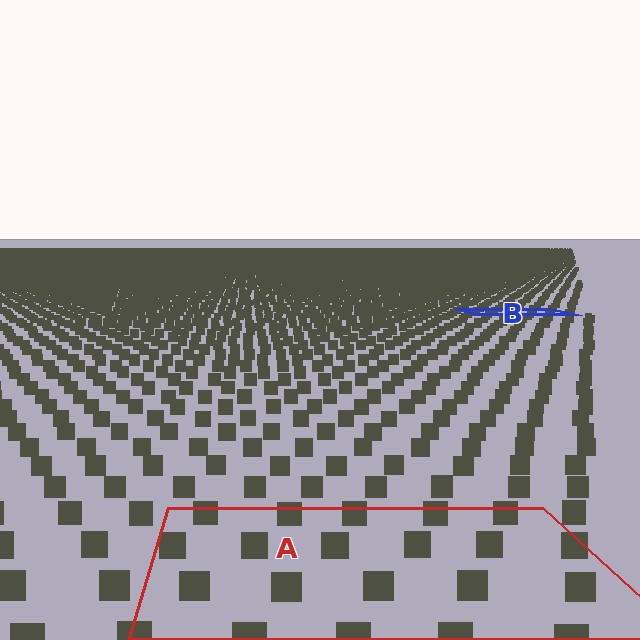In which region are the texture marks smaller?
The texture marks are smaller in region B, because it is farther away.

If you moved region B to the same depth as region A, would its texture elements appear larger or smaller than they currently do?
They would appear larger. At a closer depth, the same texture elements are projected at a bigger on-screen size.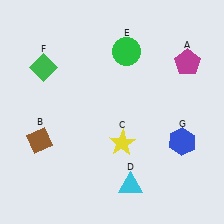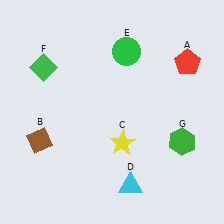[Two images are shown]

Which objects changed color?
A changed from magenta to red. G changed from blue to green.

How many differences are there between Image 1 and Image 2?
There are 2 differences between the two images.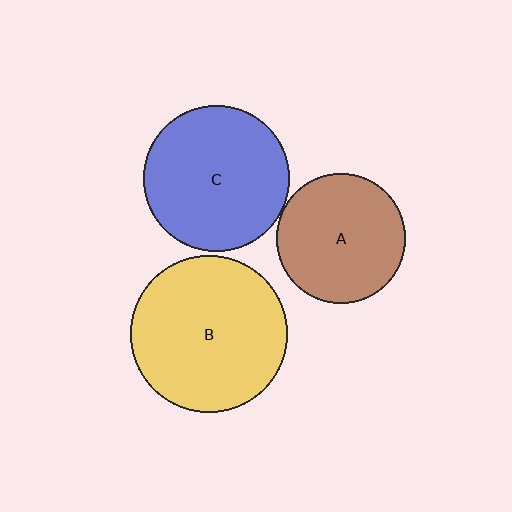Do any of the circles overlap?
No, none of the circles overlap.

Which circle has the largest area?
Circle B (yellow).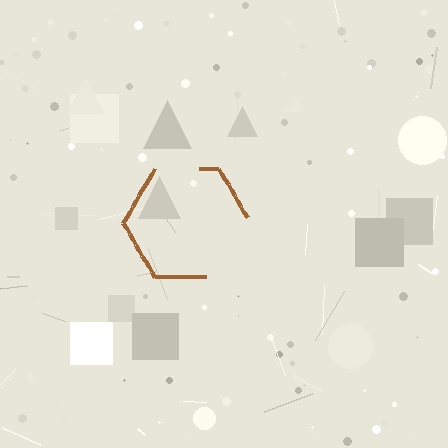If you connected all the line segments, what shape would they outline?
They would outline a hexagon.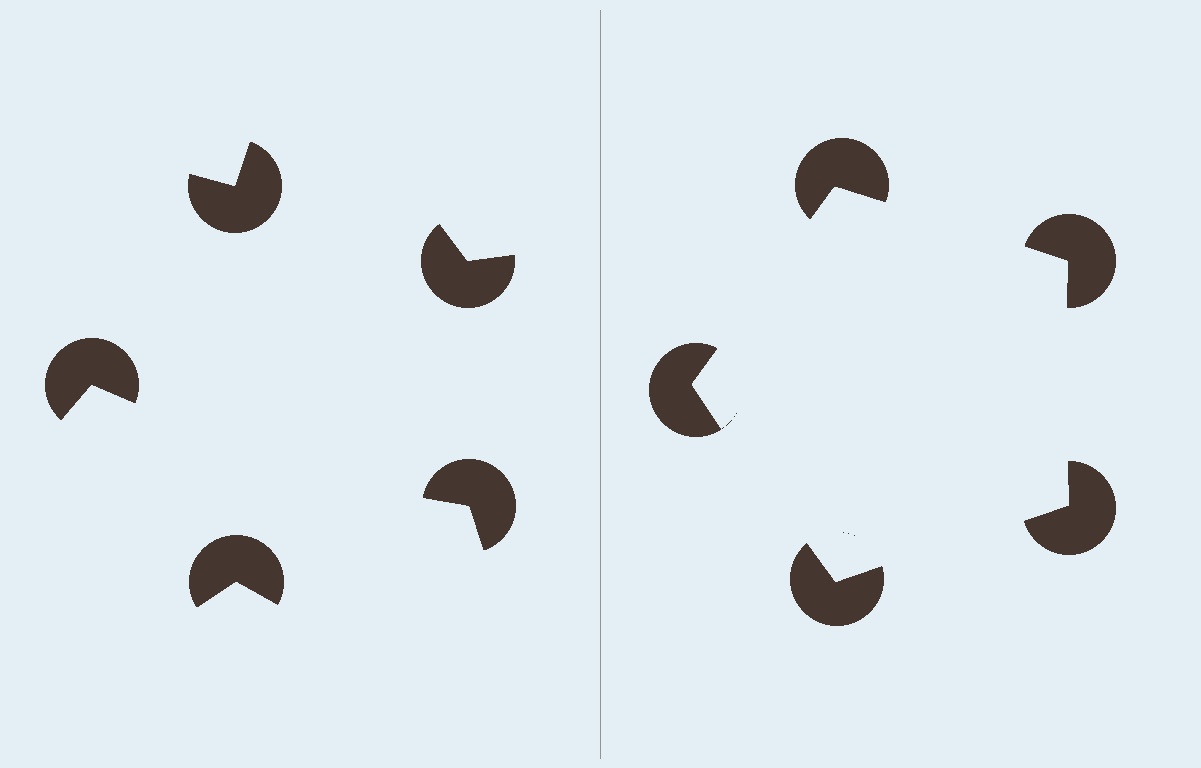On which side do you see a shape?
An illusory pentagon appears on the right side. On the left side the wedge cuts are rotated, so no coherent shape forms.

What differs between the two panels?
The pac-man discs are positioned identically on both sides; only the wedge orientations differ. On the right they align to a pentagon; on the left they are misaligned.